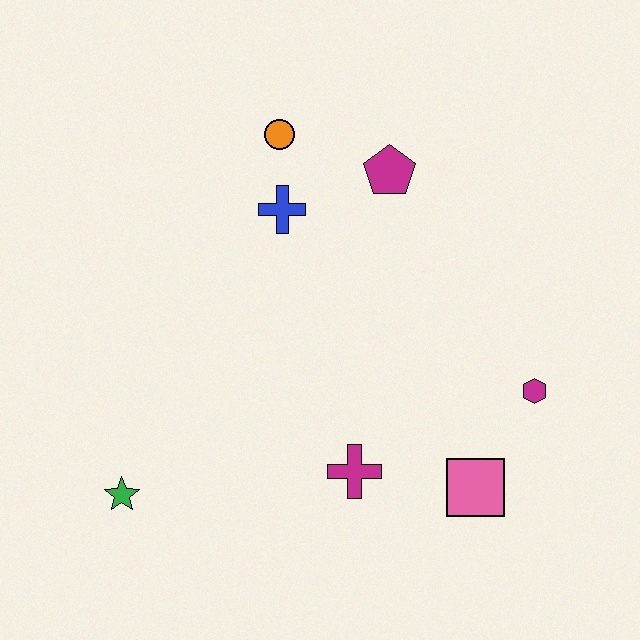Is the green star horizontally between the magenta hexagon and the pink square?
No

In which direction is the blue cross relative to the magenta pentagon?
The blue cross is to the left of the magenta pentagon.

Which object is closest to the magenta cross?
The pink square is closest to the magenta cross.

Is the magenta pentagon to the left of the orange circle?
No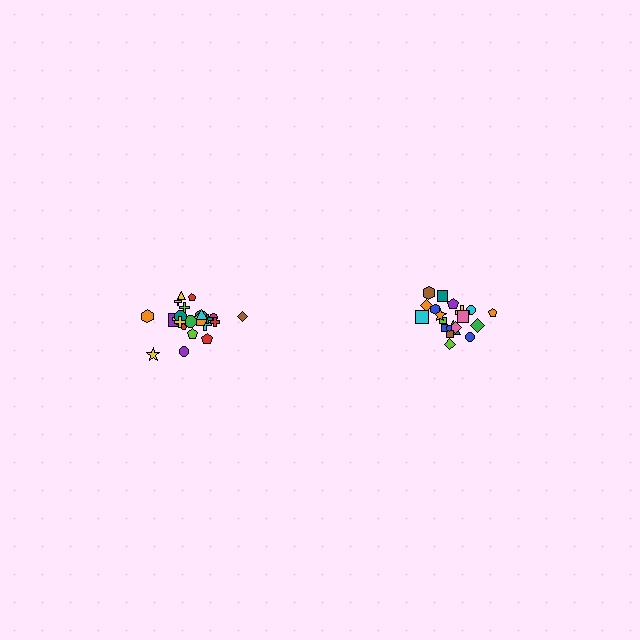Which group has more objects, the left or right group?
The left group.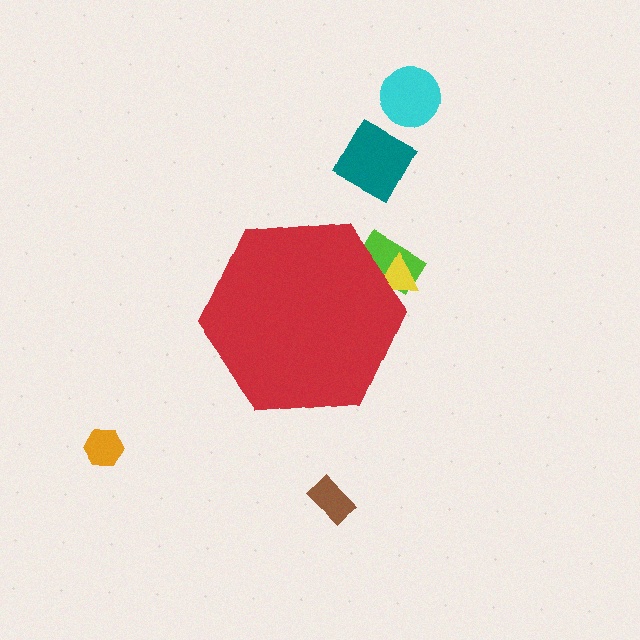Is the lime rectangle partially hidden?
Yes, the lime rectangle is partially hidden behind the red hexagon.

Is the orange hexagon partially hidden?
No, the orange hexagon is fully visible.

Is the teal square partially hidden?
No, the teal square is fully visible.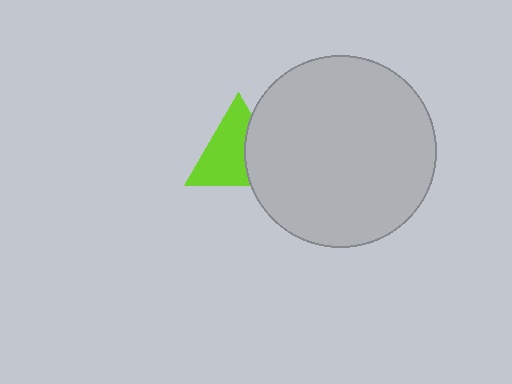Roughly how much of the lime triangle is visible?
About half of it is visible (roughly 64%).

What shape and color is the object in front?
The object in front is a light gray circle.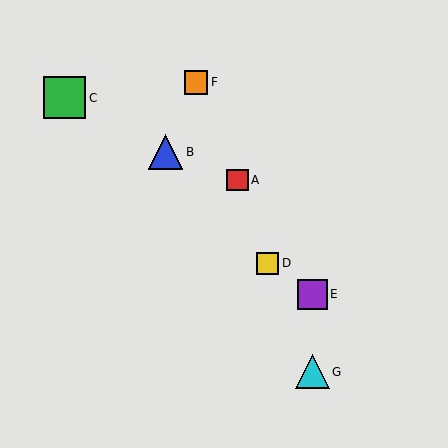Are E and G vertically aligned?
Yes, both are at x≈312.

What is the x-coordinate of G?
Object G is at x≈312.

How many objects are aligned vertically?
2 objects (E, G) are aligned vertically.